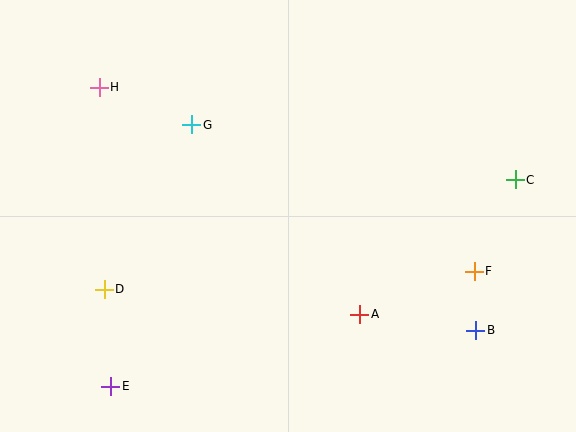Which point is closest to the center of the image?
Point A at (360, 314) is closest to the center.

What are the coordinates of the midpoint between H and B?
The midpoint between H and B is at (287, 209).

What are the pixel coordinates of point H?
Point H is at (99, 87).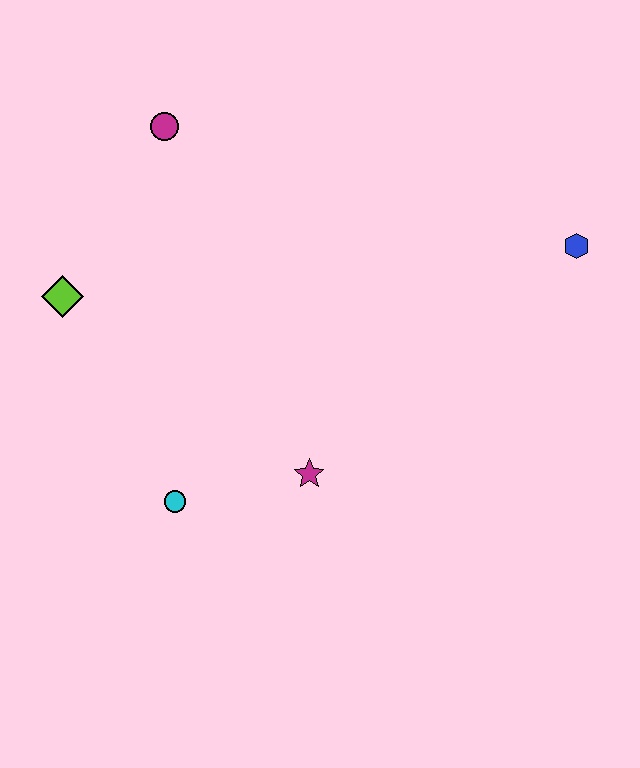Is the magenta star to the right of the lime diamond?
Yes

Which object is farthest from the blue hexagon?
The lime diamond is farthest from the blue hexagon.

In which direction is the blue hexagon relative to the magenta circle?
The blue hexagon is to the right of the magenta circle.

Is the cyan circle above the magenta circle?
No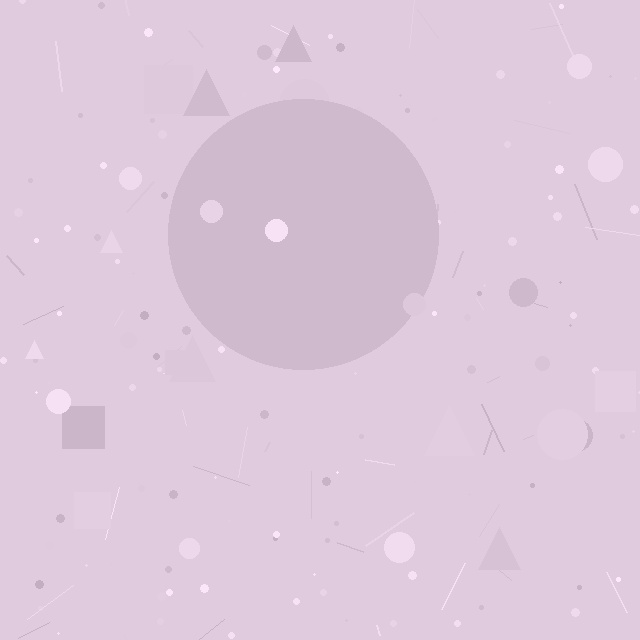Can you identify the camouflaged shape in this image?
The camouflaged shape is a circle.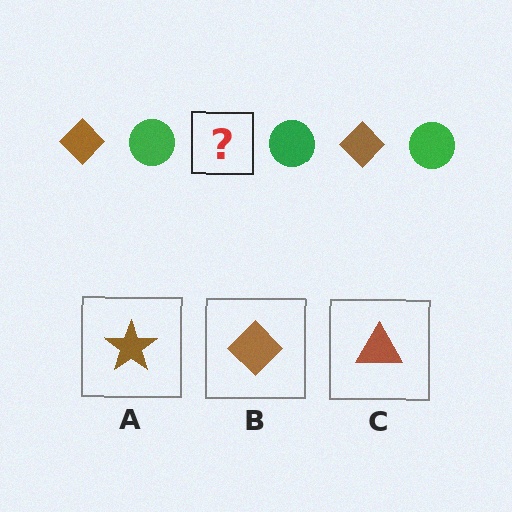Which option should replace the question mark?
Option B.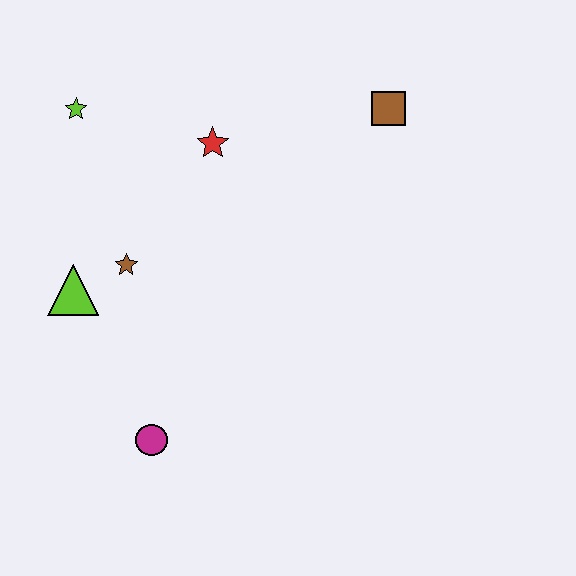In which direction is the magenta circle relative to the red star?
The magenta circle is below the red star.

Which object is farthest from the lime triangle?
The brown square is farthest from the lime triangle.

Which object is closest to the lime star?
The red star is closest to the lime star.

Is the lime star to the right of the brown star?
No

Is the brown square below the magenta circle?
No